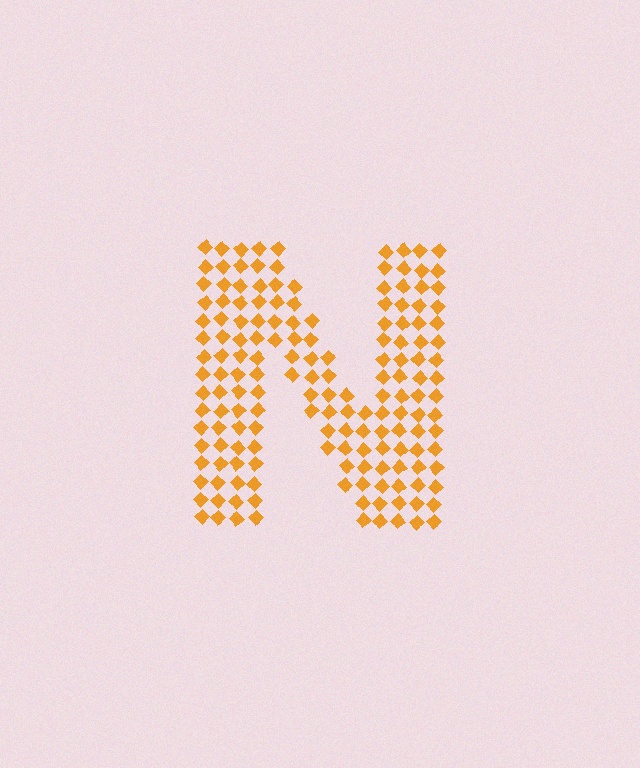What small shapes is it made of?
It is made of small diamonds.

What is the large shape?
The large shape is the letter N.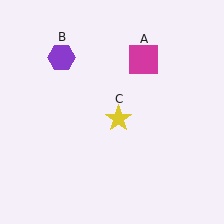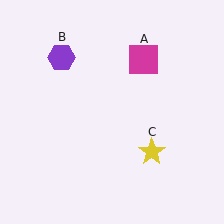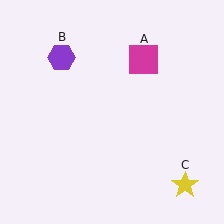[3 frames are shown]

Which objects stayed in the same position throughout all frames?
Magenta square (object A) and purple hexagon (object B) remained stationary.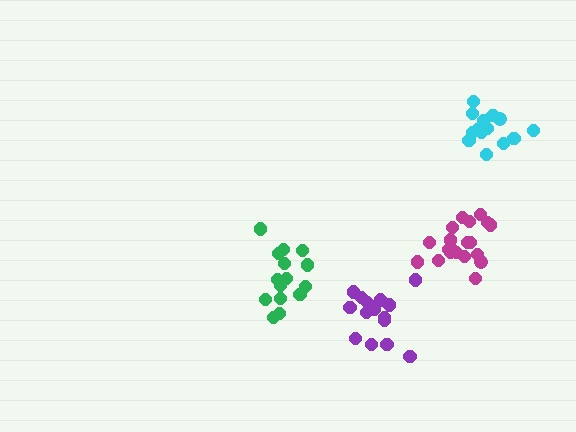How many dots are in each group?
Group 1: 15 dots, Group 2: 14 dots, Group 3: 20 dots, Group 4: 15 dots (64 total).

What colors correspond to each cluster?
The clusters are colored: green, cyan, magenta, purple.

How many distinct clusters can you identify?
There are 4 distinct clusters.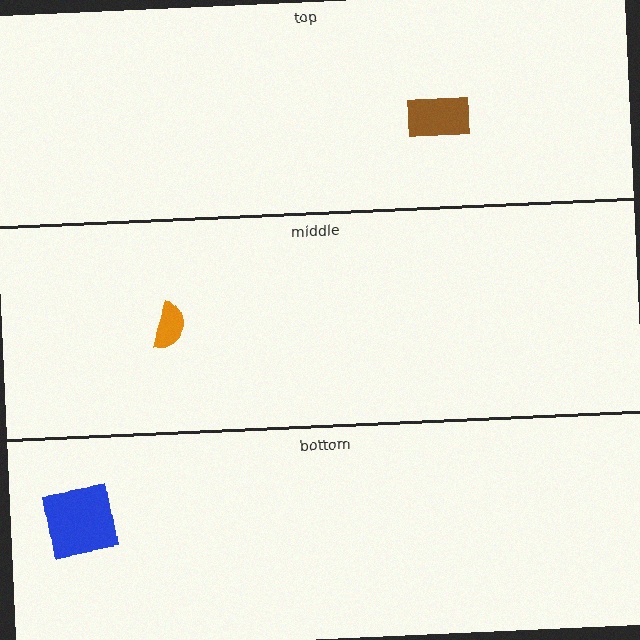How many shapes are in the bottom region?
1.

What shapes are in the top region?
The brown rectangle.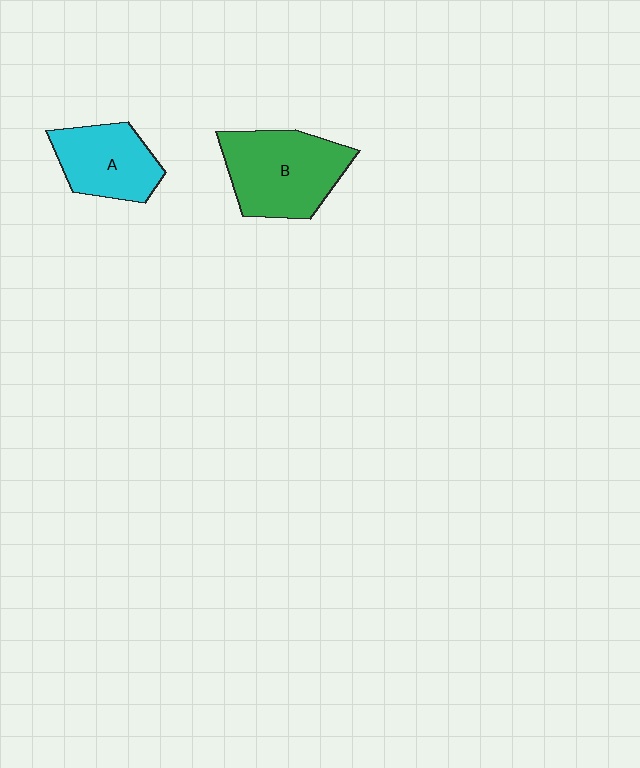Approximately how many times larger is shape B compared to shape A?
Approximately 1.4 times.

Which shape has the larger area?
Shape B (green).